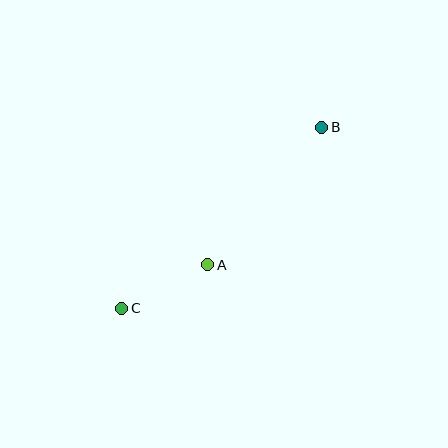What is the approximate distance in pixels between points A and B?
The distance between A and B is approximately 179 pixels.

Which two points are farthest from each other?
Points B and C are farthest from each other.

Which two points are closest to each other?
Points A and C are closest to each other.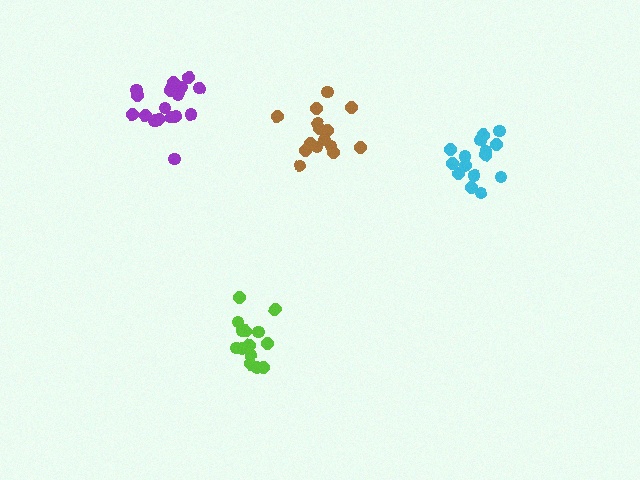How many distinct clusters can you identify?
There are 4 distinct clusters.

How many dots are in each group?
Group 1: 15 dots, Group 2: 14 dots, Group 3: 16 dots, Group 4: 19 dots (64 total).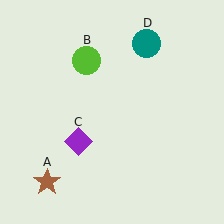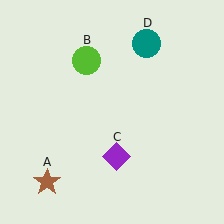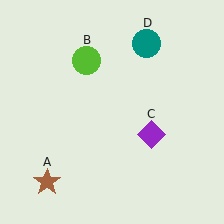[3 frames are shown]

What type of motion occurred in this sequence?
The purple diamond (object C) rotated counterclockwise around the center of the scene.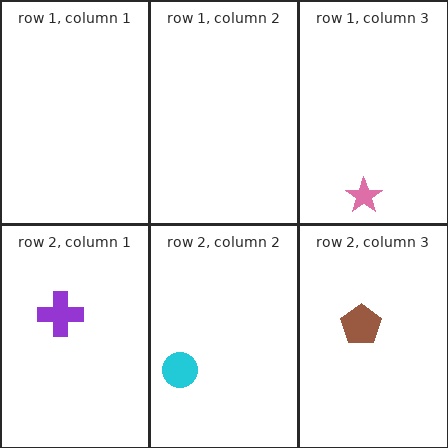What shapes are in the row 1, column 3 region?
The pink star.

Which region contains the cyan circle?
The row 2, column 2 region.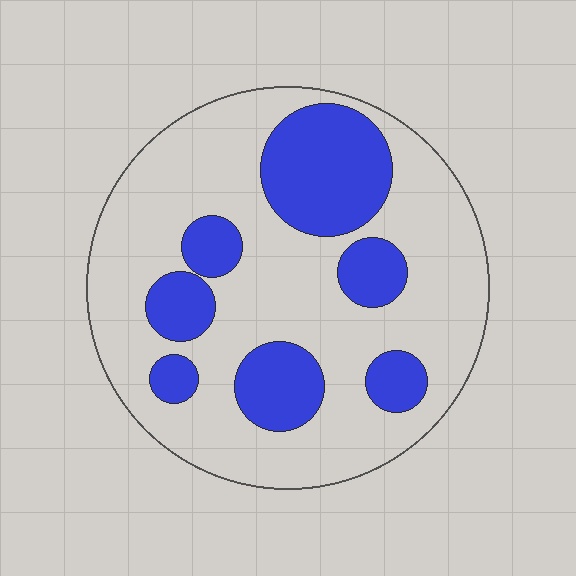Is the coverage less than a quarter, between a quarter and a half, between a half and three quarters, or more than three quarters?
Between a quarter and a half.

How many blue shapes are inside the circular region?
7.